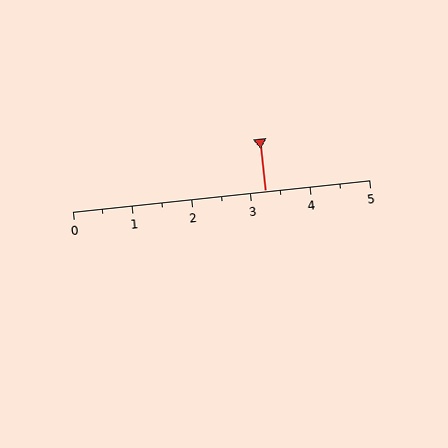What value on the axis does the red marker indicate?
The marker indicates approximately 3.2.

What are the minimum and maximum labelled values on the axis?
The axis runs from 0 to 5.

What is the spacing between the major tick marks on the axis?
The major ticks are spaced 1 apart.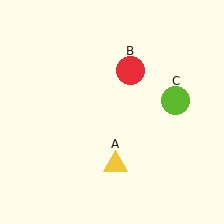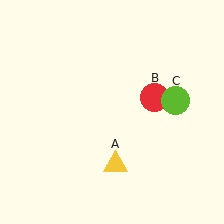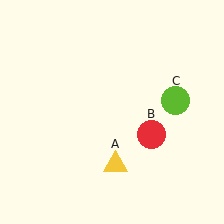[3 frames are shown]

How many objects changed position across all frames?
1 object changed position: red circle (object B).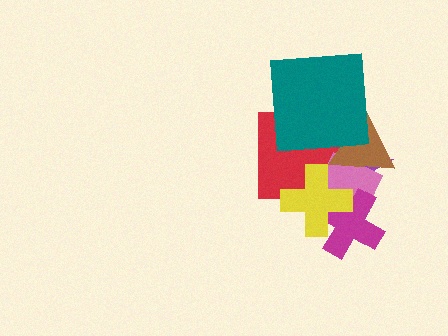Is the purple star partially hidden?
Yes, it is partially covered by another shape.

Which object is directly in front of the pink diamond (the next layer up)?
The brown triangle is directly in front of the pink diamond.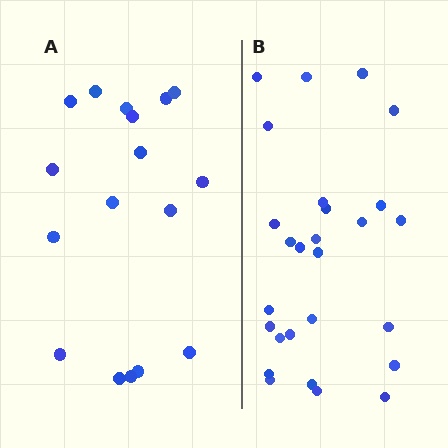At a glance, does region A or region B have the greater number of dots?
Region B (the right region) has more dots.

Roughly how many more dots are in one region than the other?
Region B has roughly 10 or so more dots than region A.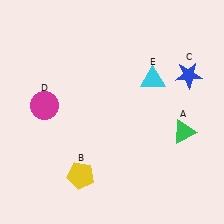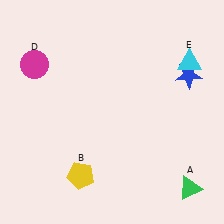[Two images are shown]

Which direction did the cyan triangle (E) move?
The cyan triangle (E) moved right.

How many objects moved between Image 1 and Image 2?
3 objects moved between the two images.